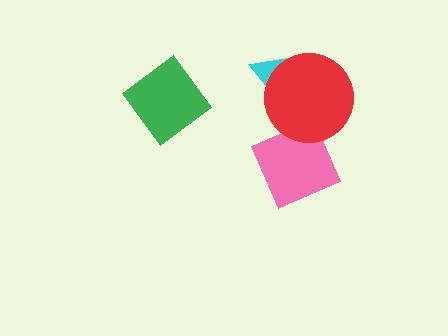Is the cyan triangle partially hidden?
Yes, it is partially covered by another shape.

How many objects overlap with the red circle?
2 objects overlap with the red circle.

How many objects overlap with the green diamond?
0 objects overlap with the green diamond.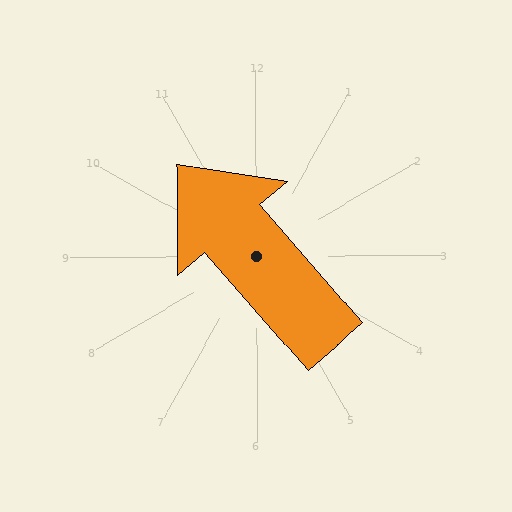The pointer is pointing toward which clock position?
Roughly 11 o'clock.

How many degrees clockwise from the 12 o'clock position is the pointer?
Approximately 319 degrees.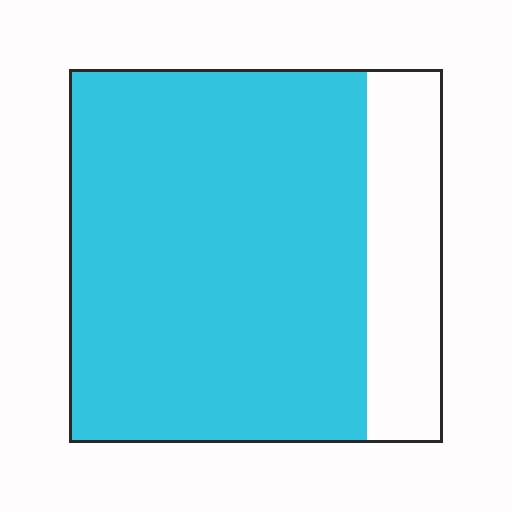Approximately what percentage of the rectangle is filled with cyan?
Approximately 80%.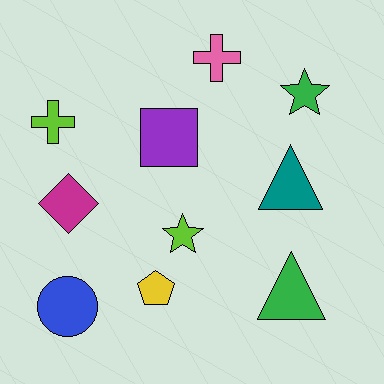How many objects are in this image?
There are 10 objects.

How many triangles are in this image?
There are 2 triangles.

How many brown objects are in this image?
There are no brown objects.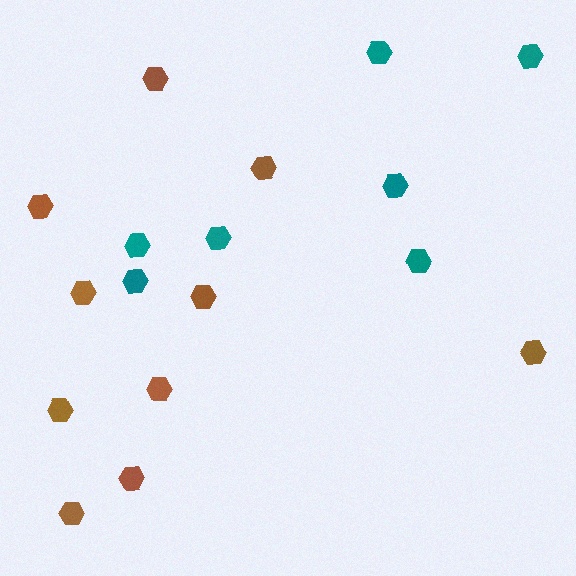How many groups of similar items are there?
There are 2 groups: one group of brown hexagons (10) and one group of teal hexagons (7).